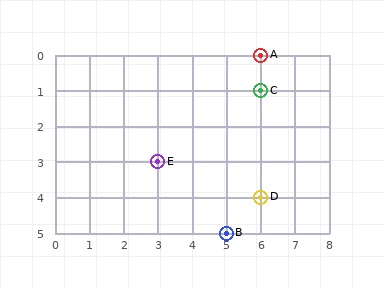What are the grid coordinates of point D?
Point D is at grid coordinates (6, 4).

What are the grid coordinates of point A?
Point A is at grid coordinates (6, 0).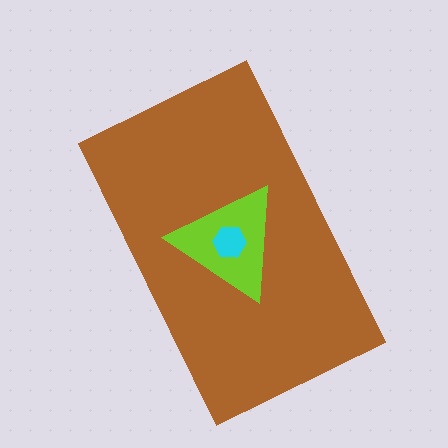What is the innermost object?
The cyan hexagon.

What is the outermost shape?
The brown rectangle.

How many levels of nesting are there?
3.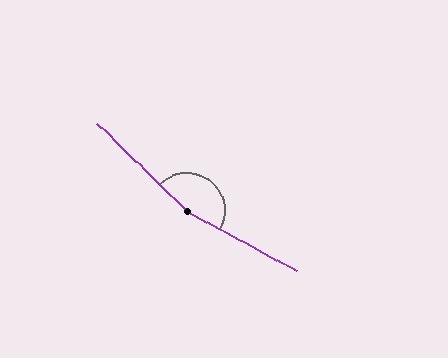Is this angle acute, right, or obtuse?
It is obtuse.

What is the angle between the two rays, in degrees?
Approximately 164 degrees.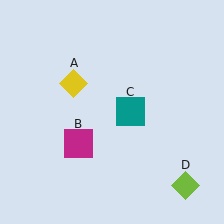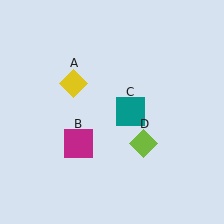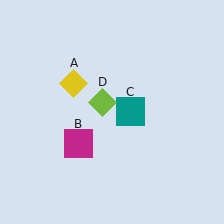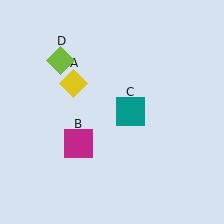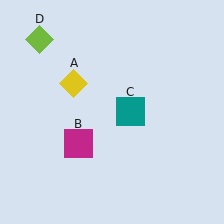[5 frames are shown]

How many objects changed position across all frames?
1 object changed position: lime diamond (object D).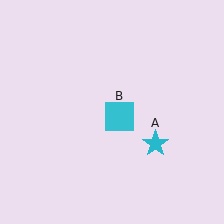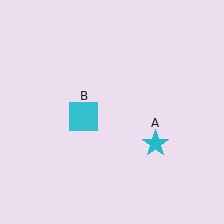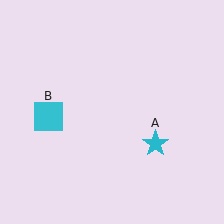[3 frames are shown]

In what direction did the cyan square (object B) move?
The cyan square (object B) moved left.